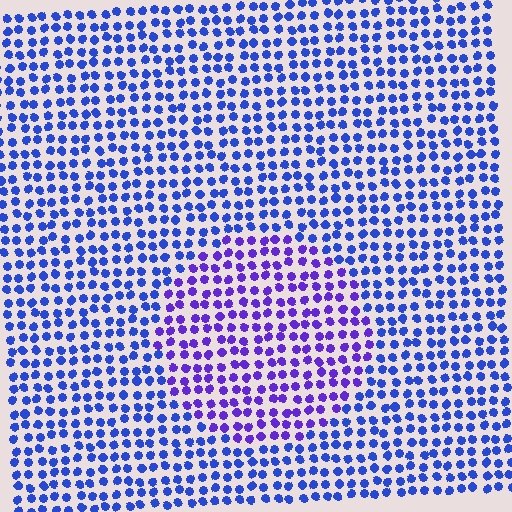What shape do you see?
I see a circle.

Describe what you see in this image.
The image is filled with small blue elements in a uniform arrangement. A circle-shaped region is visible where the elements are tinted to a slightly different hue, forming a subtle color boundary.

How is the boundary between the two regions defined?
The boundary is defined purely by a slight shift in hue (about 33 degrees). Spacing, size, and orientation are identical on both sides.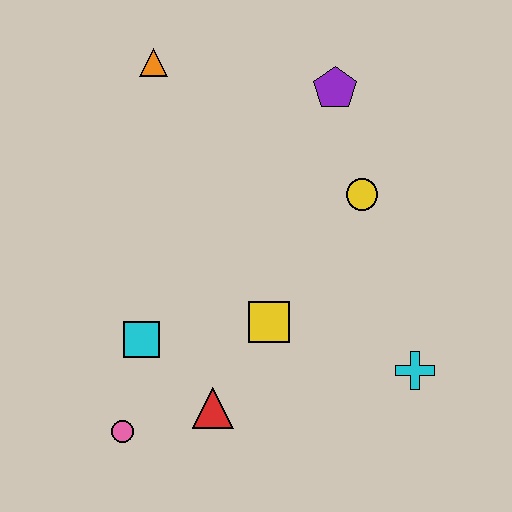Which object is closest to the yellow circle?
The purple pentagon is closest to the yellow circle.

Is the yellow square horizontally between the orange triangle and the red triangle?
No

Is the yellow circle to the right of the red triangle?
Yes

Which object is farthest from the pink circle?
The purple pentagon is farthest from the pink circle.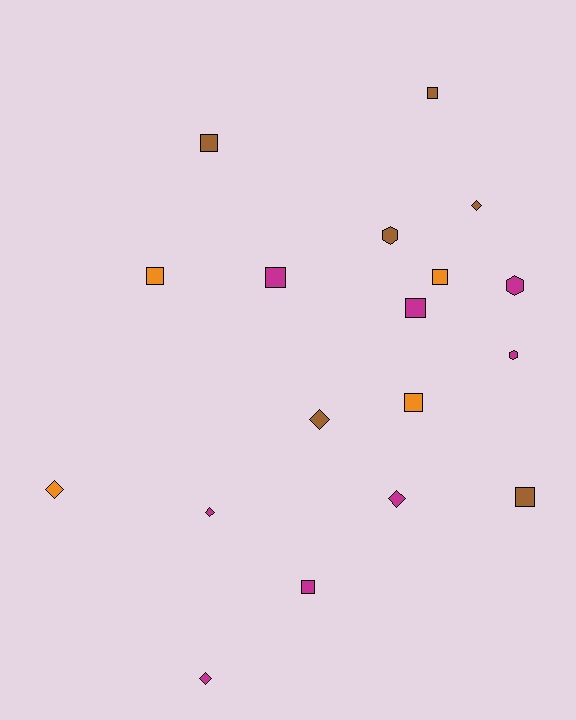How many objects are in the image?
There are 18 objects.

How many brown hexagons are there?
There is 1 brown hexagon.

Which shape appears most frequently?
Square, with 9 objects.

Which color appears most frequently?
Magenta, with 8 objects.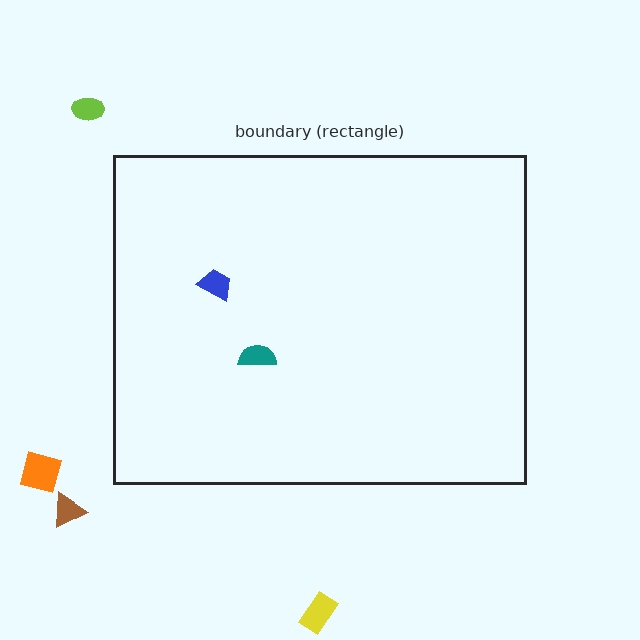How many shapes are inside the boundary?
2 inside, 4 outside.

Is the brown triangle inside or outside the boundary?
Outside.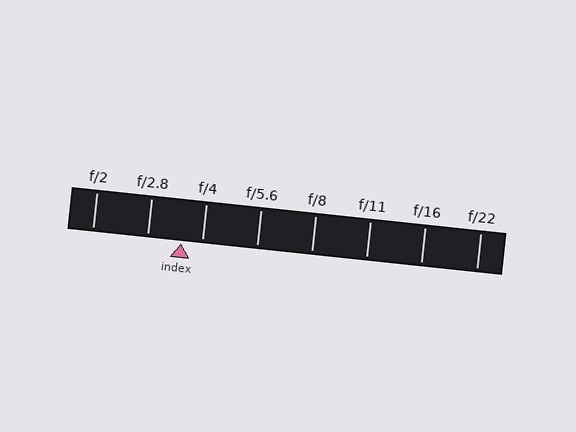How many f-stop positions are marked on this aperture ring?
There are 8 f-stop positions marked.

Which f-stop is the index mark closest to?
The index mark is closest to f/4.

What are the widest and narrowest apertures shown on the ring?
The widest aperture shown is f/2 and the narrowest is f/22.